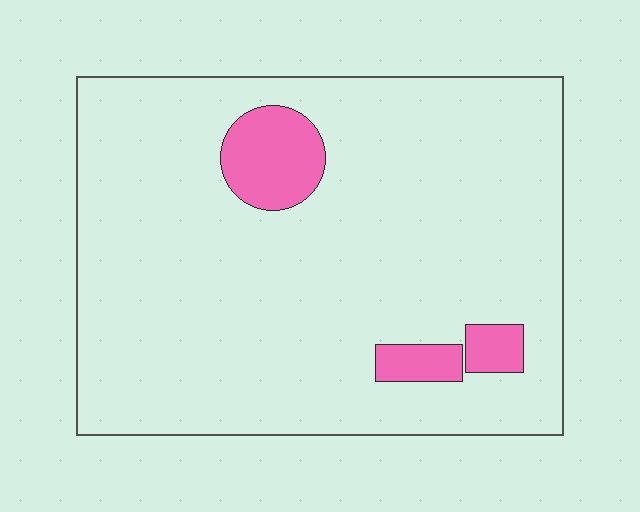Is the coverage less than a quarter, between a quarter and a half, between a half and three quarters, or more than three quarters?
Less than a quarter.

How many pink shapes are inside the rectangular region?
3.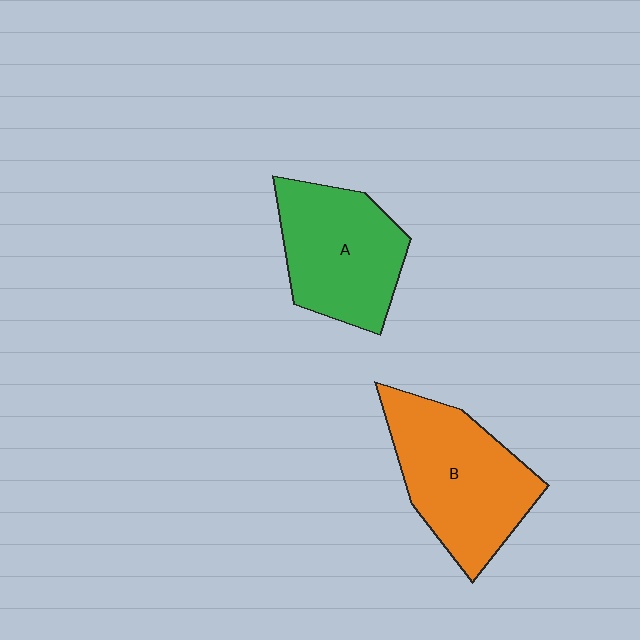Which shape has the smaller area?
Shape A (green).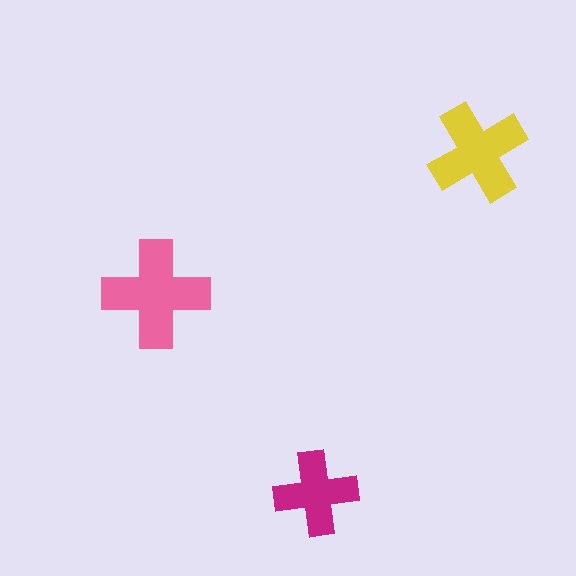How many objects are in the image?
There are 3 objects in the image.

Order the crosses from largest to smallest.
the pink one, the yellow one, the magenta one.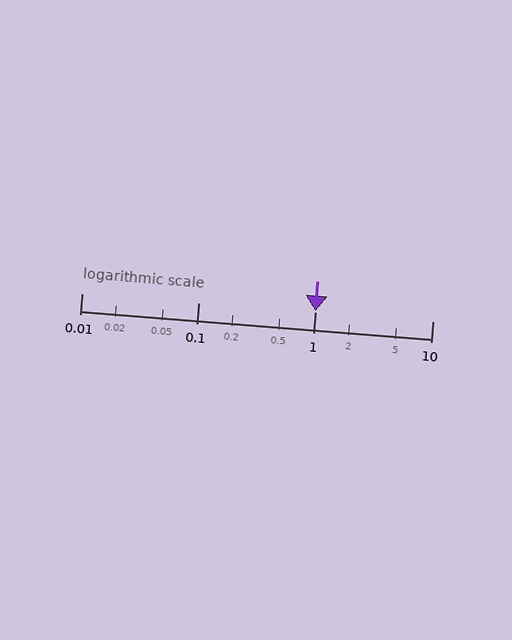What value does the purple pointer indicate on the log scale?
The pointer indicates approximately 1.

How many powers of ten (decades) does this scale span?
The scale spans 3 decades, from 0.01 to 10.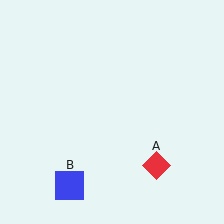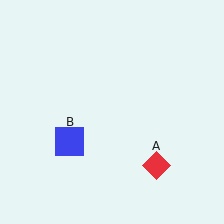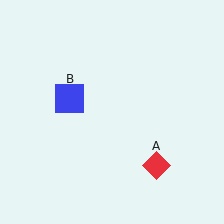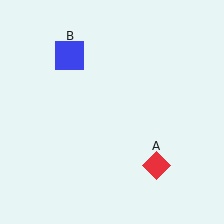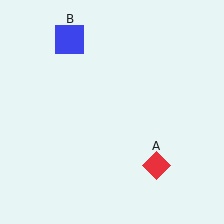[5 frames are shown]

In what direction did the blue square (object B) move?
The blue square (object B) moved up.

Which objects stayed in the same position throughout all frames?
Red diamond (object A) remained stationary.